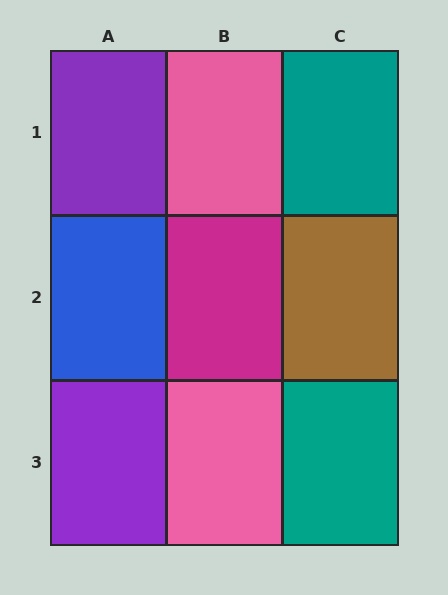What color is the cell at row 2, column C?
Brown.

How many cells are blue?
1 cell is blue.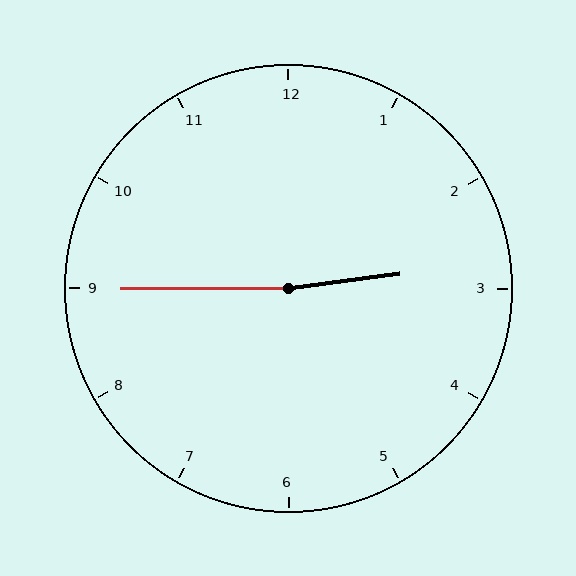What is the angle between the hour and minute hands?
Approximately 172 degrees.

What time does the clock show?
2:45.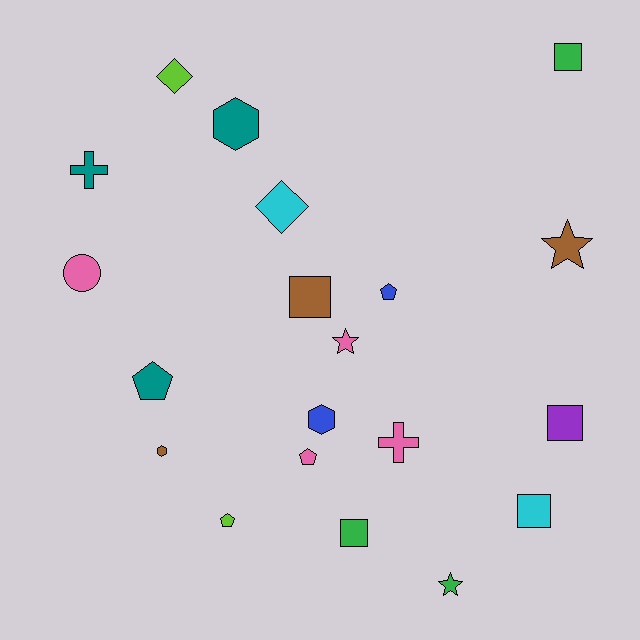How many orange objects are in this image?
There are no orange objects.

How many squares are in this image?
There are 5 squares.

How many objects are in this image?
There are 20 objects.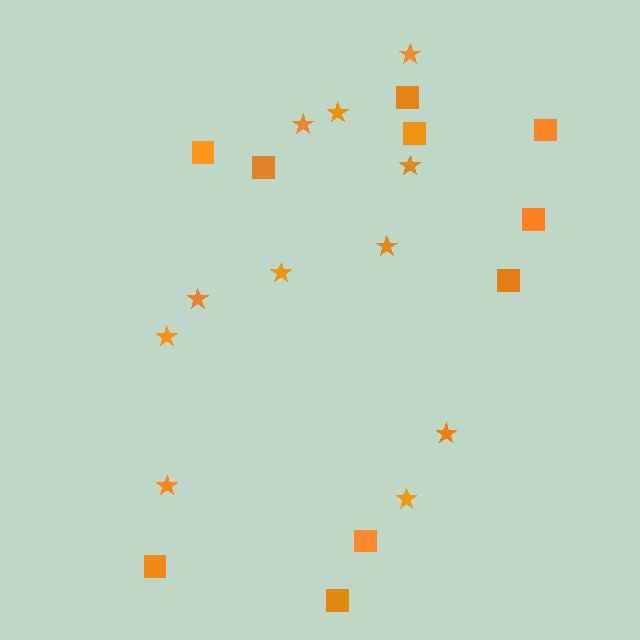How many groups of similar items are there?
There are 2 groups: one group of squares (10) and one group of stars (11).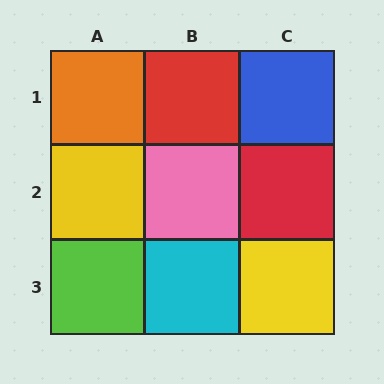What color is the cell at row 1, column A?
Orange.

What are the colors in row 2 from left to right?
Yellow, pink, red.